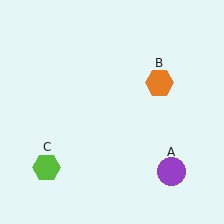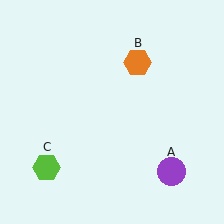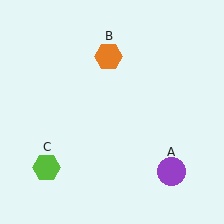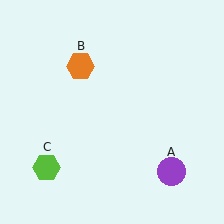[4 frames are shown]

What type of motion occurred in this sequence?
The orange hexagon (object B) rotated counterclockwise around the center of the scene.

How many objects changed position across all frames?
1 object changed position: orange hexagon (object B).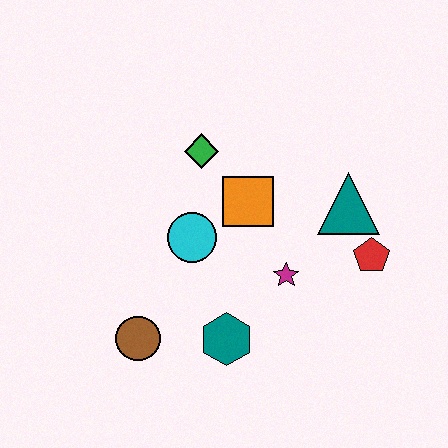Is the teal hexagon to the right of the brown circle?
Yes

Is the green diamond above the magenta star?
Yes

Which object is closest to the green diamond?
The orange square is closest to the green diamond.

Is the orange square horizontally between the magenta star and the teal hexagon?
Yes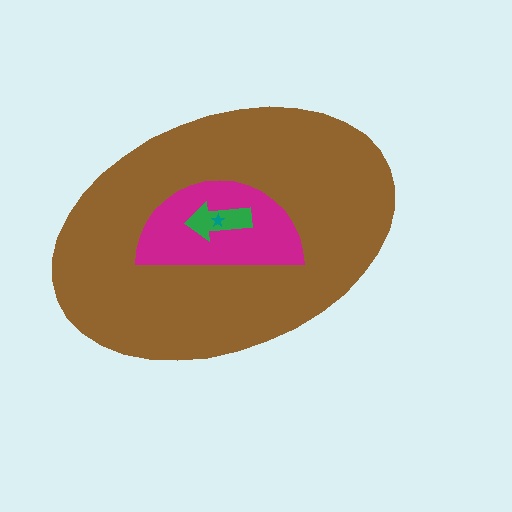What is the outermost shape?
The brown ellipse.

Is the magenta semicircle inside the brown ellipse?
Yes.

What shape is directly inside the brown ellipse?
The magenta semicircle.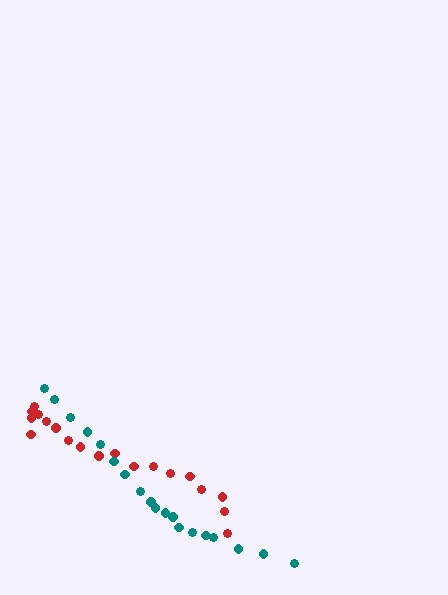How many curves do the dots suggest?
There are 2 distinct paths.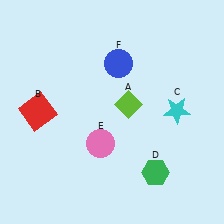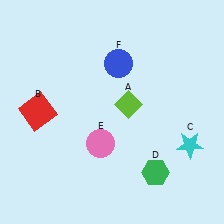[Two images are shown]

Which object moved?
The cyan star (C) moved down.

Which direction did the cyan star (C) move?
The cyan star (C) moved down.